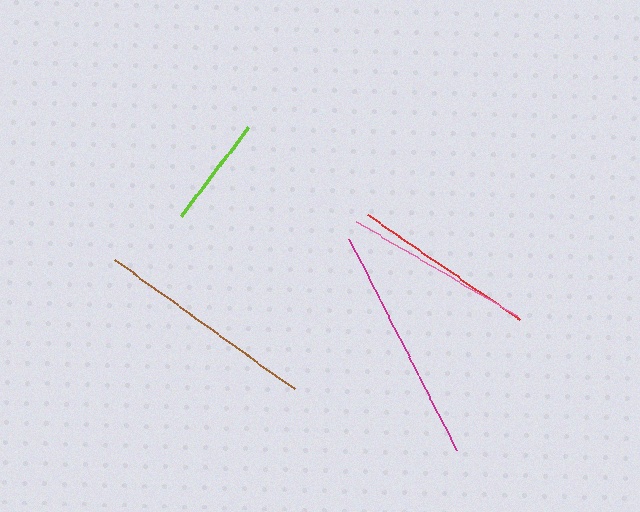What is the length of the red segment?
The red segment is approximately 185 pixels long.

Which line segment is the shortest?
The lime line is the shortest at approximately 112 pixels.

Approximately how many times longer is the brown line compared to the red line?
The brown line is approximately 1.2 times the length of the red line.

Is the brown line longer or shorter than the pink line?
The brown line is longer than the pink line.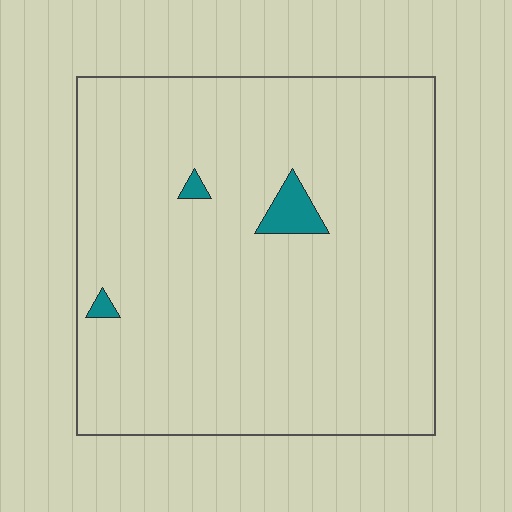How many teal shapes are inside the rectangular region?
3.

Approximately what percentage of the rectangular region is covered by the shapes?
Approximately 5%.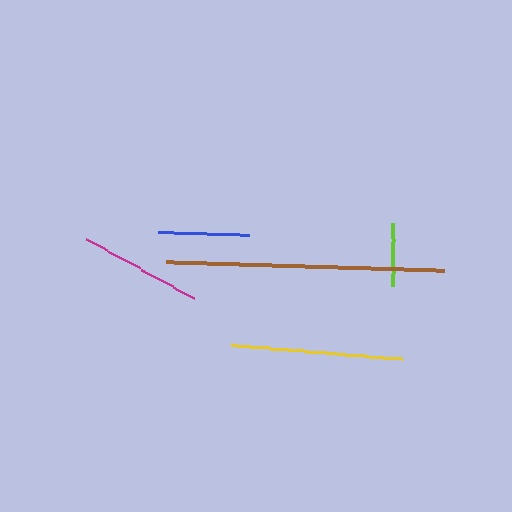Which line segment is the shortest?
The lime line is the shortest at approximately 63 pixels.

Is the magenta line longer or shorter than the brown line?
The brown line is longer than the magenta line.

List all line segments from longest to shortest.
From longest to shortest: brown, yellow, magenta, blue, lime.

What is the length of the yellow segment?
The yellow segment is approximately 172 pixels long.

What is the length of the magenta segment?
The magenta segment is approximately 122 pixels long.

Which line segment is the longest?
The brown line is the longest at approximately 278 pixels.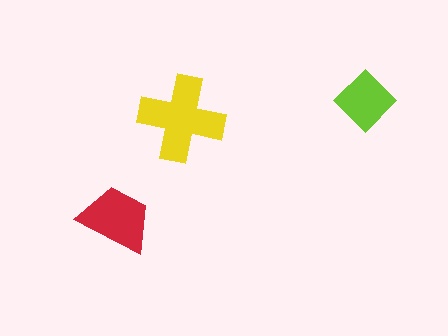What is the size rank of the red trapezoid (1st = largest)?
2nd.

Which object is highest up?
The lime diamond is topmost.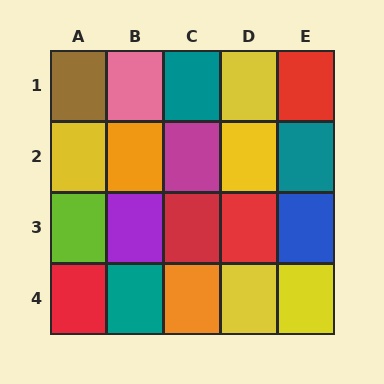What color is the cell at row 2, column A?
Yellow.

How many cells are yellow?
5 cells are yellow.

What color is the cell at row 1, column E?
Red.